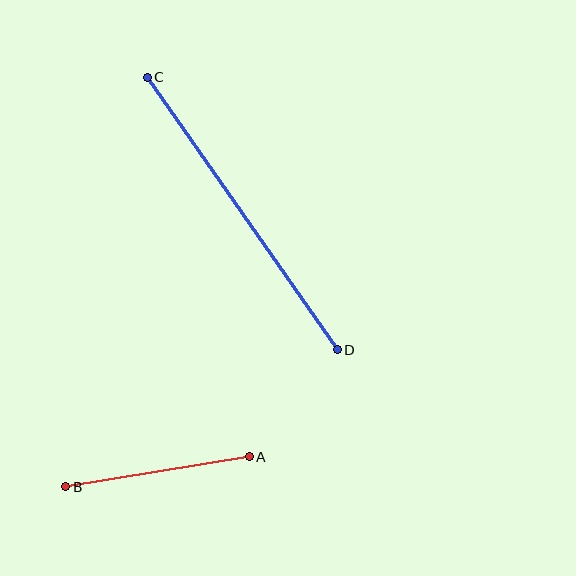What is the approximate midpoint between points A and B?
The midpoint is at approximately (158, 472) pixels.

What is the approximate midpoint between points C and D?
The midpoint is at approximately (242, 214) pixels.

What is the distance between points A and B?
The distance is approximately 186 pixels.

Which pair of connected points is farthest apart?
Points C and D are farthest apart.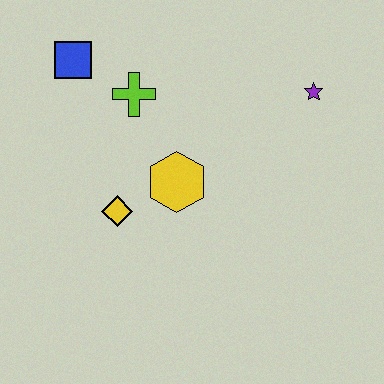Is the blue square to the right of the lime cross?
No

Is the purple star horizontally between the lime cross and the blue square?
No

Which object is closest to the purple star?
The yellow hexagon is closest to the purple star.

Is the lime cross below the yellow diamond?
No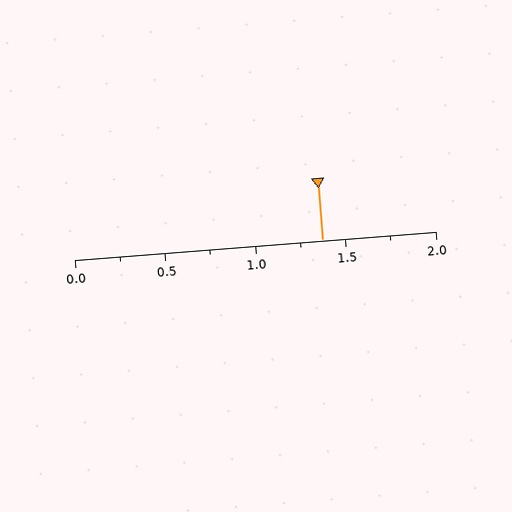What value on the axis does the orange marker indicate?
The marker indicates approximately 1.38.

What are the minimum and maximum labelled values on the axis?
The axis runs from 0.0 to 2.0.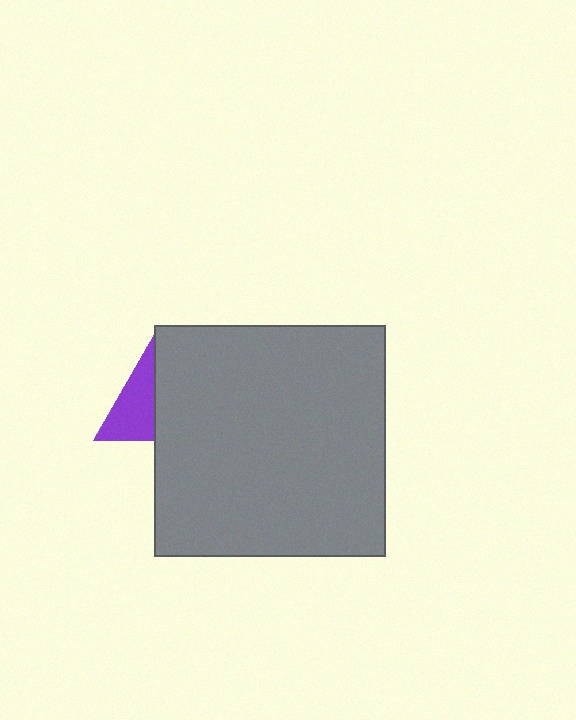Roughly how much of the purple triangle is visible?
A small part of it is visible (roughly 43%).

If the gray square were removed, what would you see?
You would see the complete purple triangle.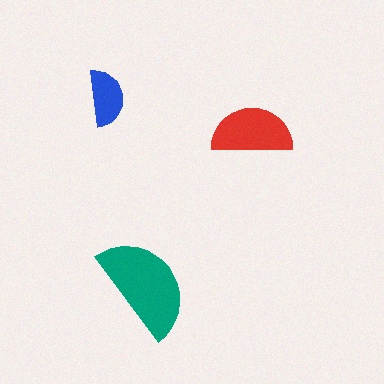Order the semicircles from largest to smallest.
the teal one, the red one, the blue one.